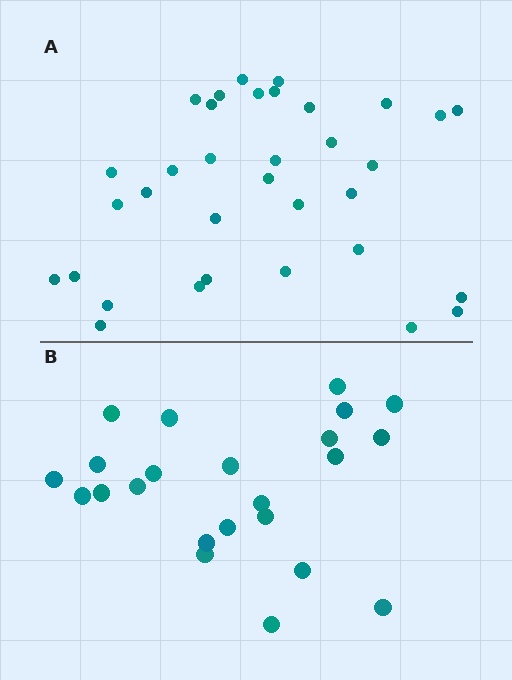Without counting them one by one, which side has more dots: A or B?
Region A (the top region) has more dots.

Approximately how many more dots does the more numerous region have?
Region A has roughly 12 or so more dots than region B.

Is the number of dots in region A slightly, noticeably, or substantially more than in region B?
Region A has substantially more. The ratio is roughly 1.5 to 1.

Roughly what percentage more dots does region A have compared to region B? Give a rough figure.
About 50% more.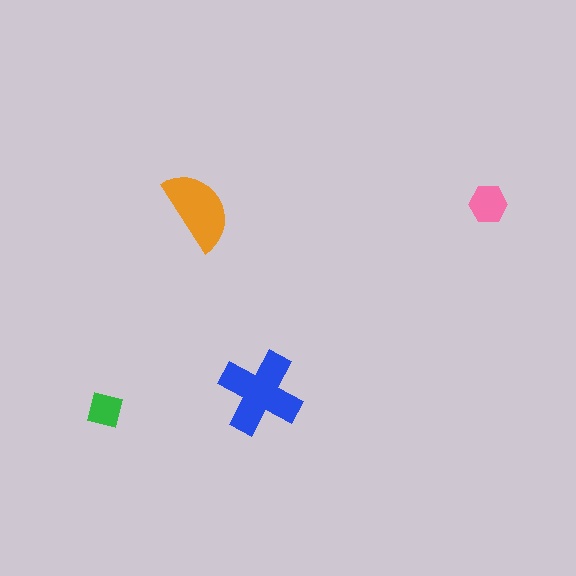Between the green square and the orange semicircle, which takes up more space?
The orange semicircle.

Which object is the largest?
The blue cross.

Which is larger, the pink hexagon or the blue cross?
The blue cross.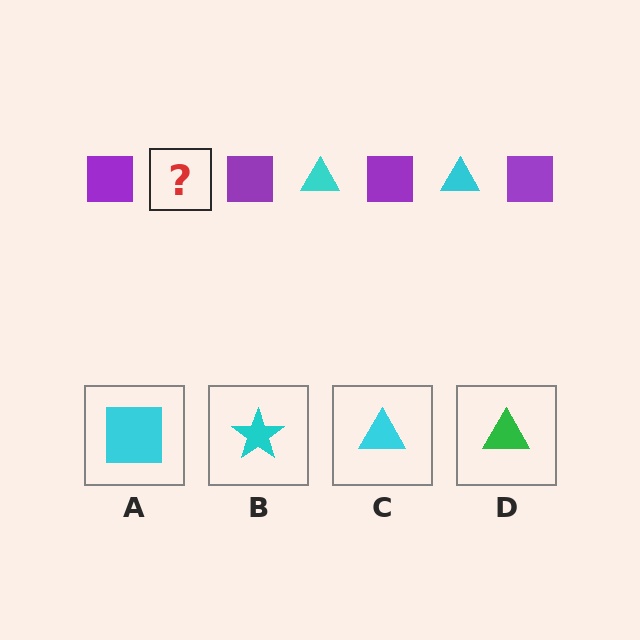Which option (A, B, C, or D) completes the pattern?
C.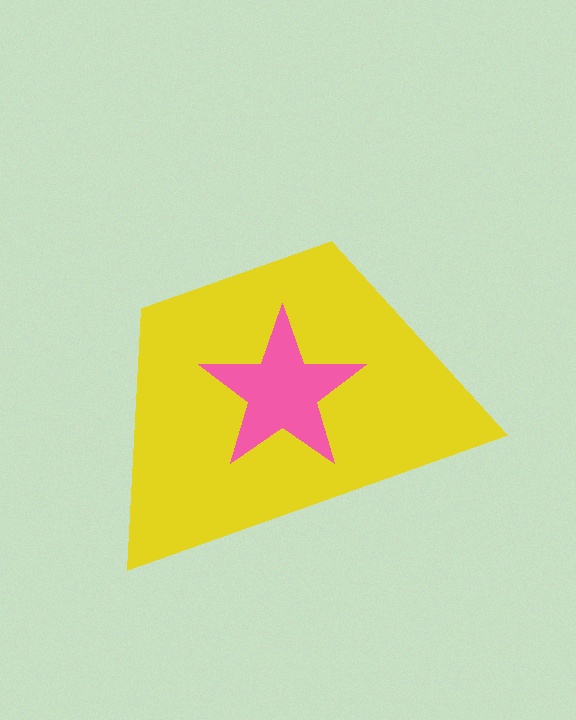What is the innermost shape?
The pink star.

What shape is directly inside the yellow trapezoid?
The pink star.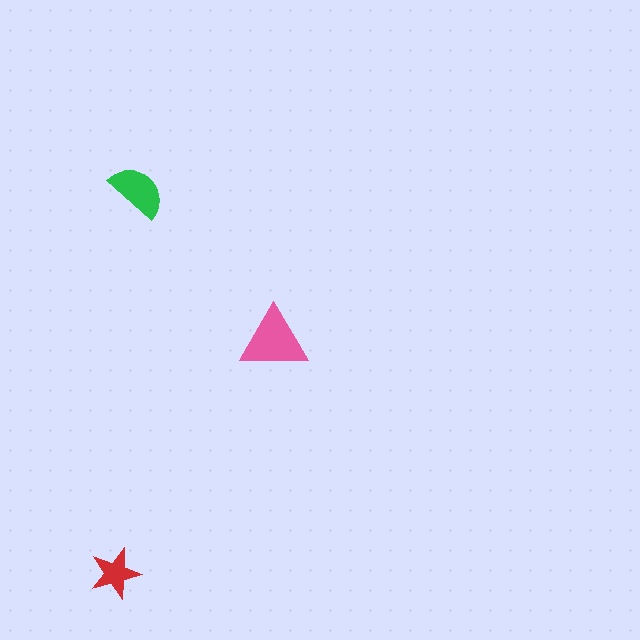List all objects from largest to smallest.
The pink triangle, the green semicircle, the red star.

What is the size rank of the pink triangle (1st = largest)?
1st.